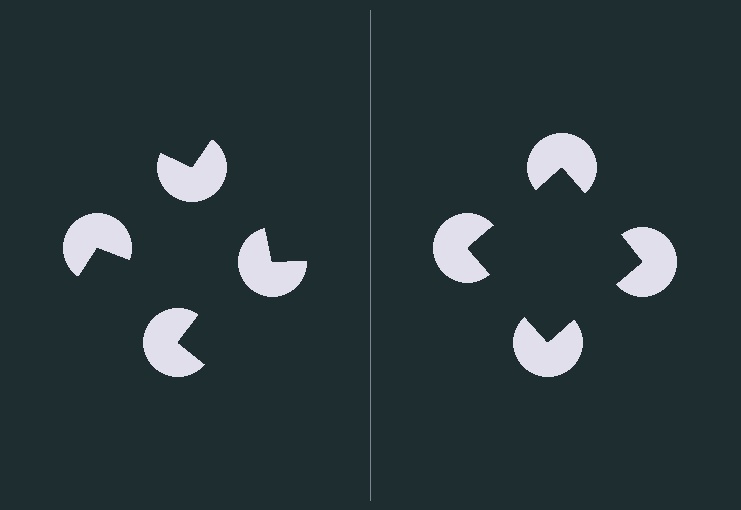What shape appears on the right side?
An illusory square.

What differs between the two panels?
The pac-man discs are positioned identically on both sides; only the wedge orientations differ. On the right they align to a square; on the left they are misaligned.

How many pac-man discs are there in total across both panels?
8 — 4 on each side.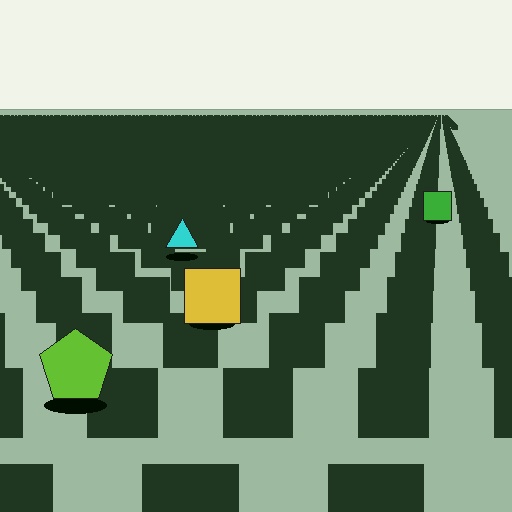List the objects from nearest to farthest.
From nearest to farthest: the lime pentagon, the yellow square, the cyan triangle, the green square.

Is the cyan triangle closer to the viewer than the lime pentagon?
No. The lime pentagon is closer — you can tell from the texture gradient: the ground texture is coarser near it.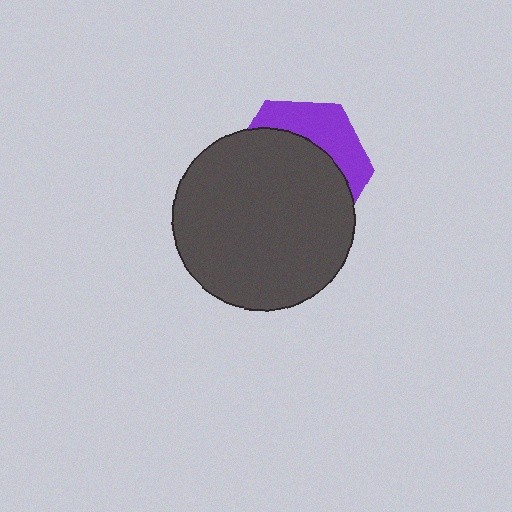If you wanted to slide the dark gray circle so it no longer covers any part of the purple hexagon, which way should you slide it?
Slide it down — that is the most direct way to separate the two shapes.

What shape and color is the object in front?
The object in front is a dark gray circle.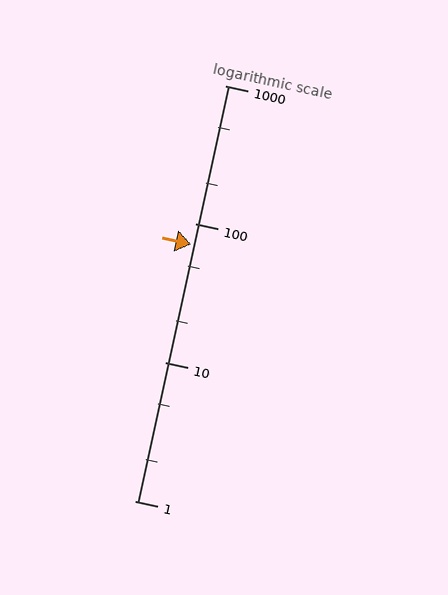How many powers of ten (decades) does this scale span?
The scale spans 3 decades, from 1 to 1000.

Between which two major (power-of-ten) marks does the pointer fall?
The pointer is between 10 and 100.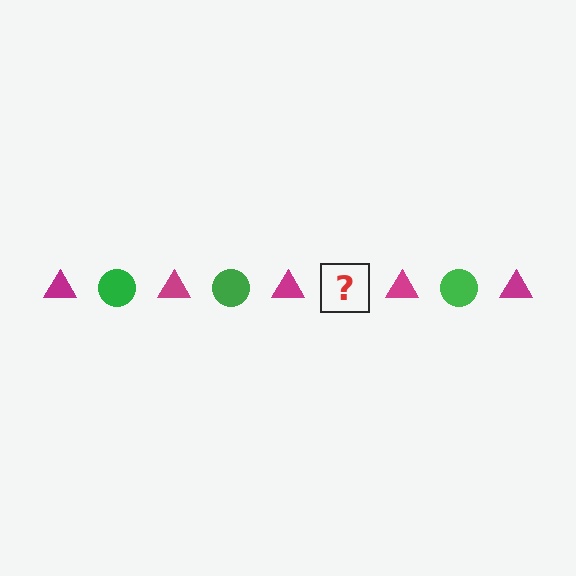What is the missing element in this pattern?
The missing element is a green circle.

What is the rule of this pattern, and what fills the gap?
The rule is that the pattern alternates between magenta triangle and green circle. The gap should be filled with a green circle.